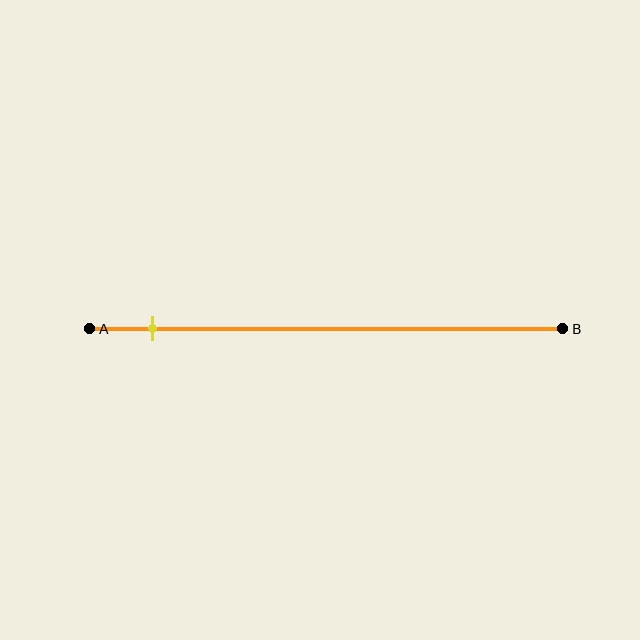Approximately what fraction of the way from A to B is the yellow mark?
The yellow mark is approximately 15% of the way from A to B.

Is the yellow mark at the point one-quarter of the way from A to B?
No, the mark is at about 15% from A, not at the 25% one-quarter point.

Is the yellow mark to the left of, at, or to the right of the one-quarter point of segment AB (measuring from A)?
The yellow mark is to the left of the one-quarter point of segment AB.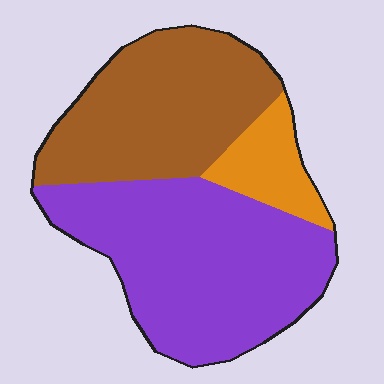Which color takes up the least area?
Orange, at roughly 10%.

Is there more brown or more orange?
Brown.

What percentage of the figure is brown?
Brown takes up between a quarter and a half of the figure.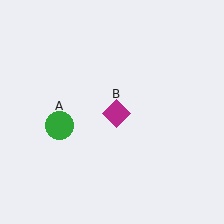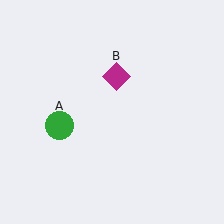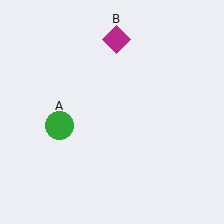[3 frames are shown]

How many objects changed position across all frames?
1 object changed position: magenta diamond (object B).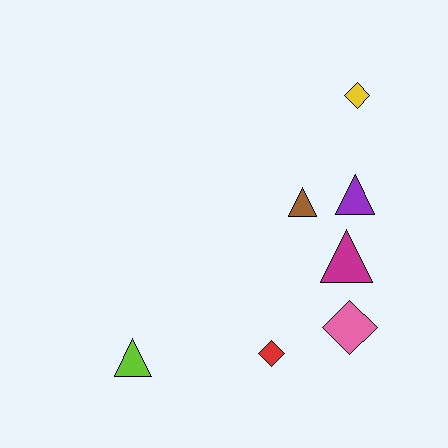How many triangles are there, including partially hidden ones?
There are 4 triangles.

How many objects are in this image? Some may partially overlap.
There are 7 objects.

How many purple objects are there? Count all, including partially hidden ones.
There is 1 purple object.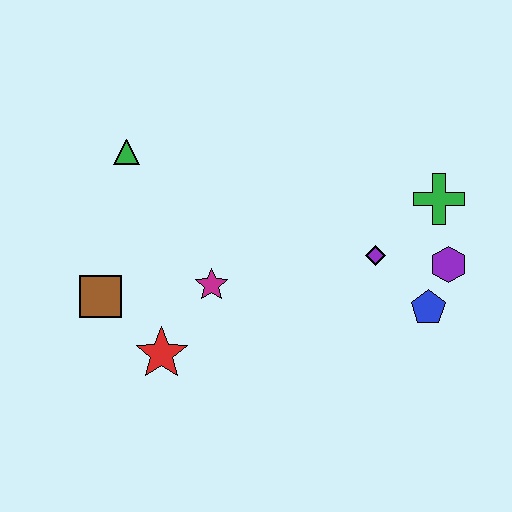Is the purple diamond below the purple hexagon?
No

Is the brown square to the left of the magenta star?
Yes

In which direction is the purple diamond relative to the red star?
The purple diamond is to the right of the red star.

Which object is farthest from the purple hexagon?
The brown square is farthest from the purple hexagon.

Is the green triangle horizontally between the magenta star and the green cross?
No